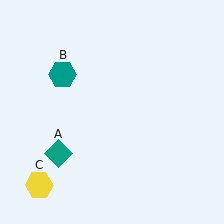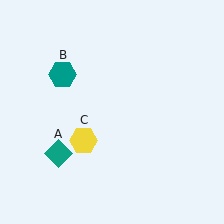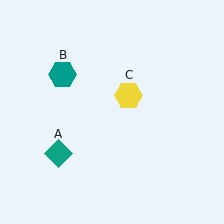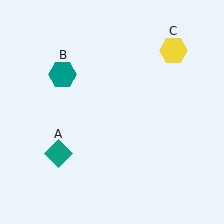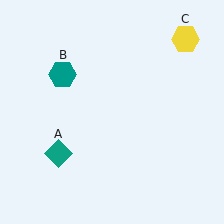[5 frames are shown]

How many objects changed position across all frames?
1 object changed position: yellow hexagon (object C).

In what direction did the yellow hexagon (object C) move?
The yellow hexagon (object C) moved up and to the right.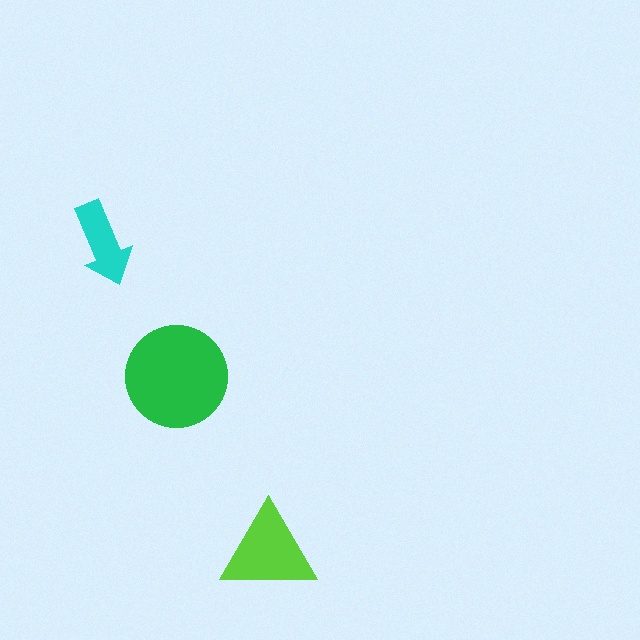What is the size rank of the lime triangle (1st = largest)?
2nd.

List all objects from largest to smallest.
The green circle, the lime triangle, the cyan arrow.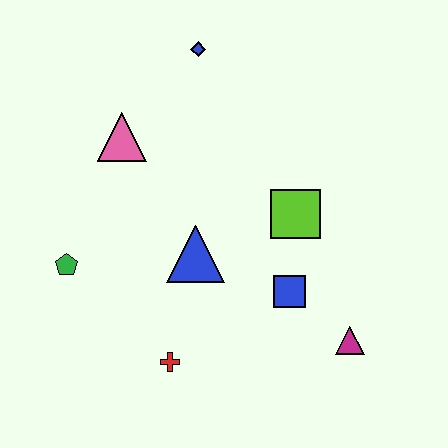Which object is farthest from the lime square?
The green pentagon is farthest from the lime square.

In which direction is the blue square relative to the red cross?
The blue square is to the right of the red cross.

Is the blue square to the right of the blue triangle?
Yes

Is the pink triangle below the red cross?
No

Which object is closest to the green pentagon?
The blue triangle is closest to the green pentagon.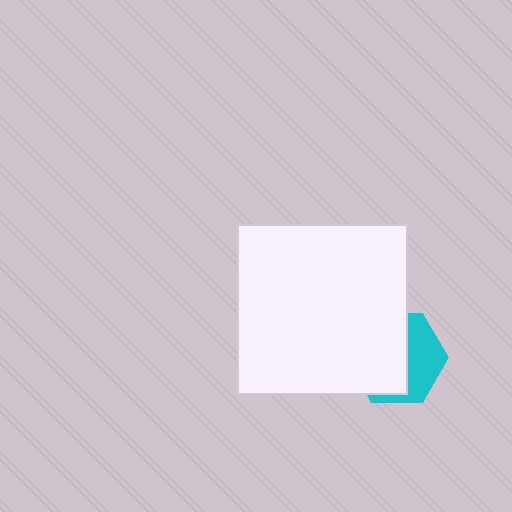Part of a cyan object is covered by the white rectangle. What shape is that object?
It is a hexagon.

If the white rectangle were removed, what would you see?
You would see the complete cyan hexagon.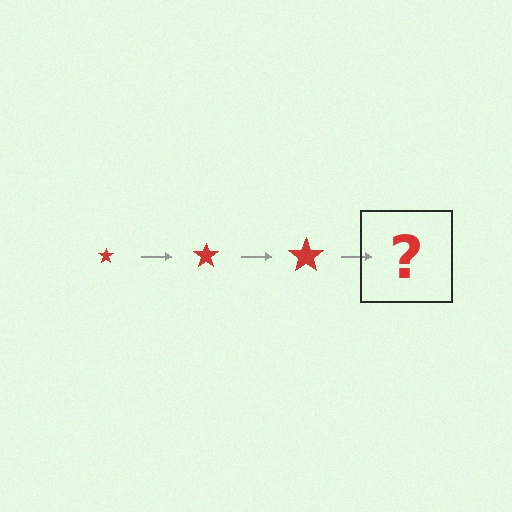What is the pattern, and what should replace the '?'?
The pattern is that the star gets progressively larger each step. The '?' should be a red star, larger than the previous one.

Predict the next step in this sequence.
The next step is a red star, larger than the previous one.